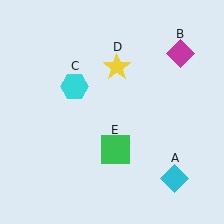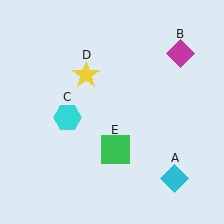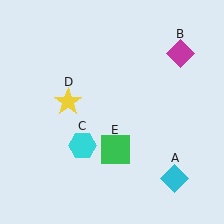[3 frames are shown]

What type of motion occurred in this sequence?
The cyan hexagon (object C), yellow star (object D) rotated counterclockwise around the center of the scene.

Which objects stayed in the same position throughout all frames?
Cyan diamond (object A) and magenta diamond (object B) and green square (object E) remained stationary.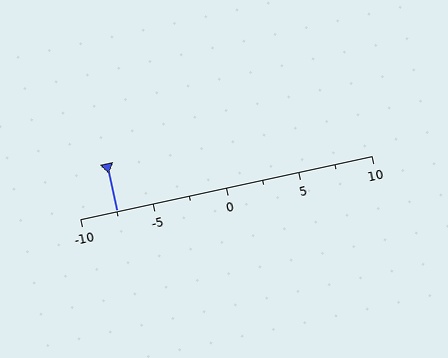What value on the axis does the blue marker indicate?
The marker indicates approximately -7.5.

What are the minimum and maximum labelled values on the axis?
The axis runs from -10 to 10.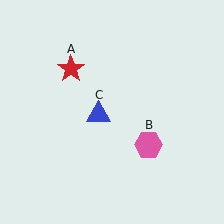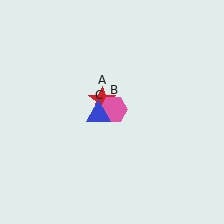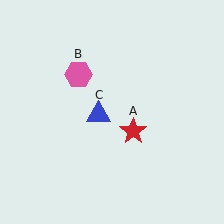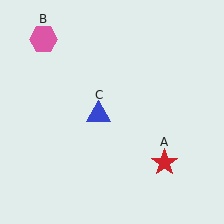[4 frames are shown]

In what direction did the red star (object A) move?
The red star (object A) moved down and to the right.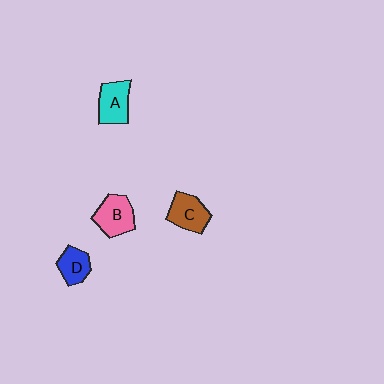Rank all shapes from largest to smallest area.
From largest to smallest: B (pink), C (brown), A (cyan), D (blue).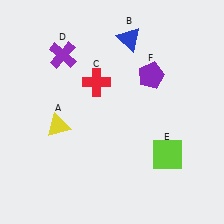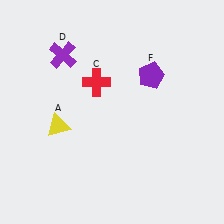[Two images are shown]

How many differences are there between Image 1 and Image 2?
There are 2 differences between the two images.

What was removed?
The blue triangle (B), the lime square (E) were removed in Image 2.